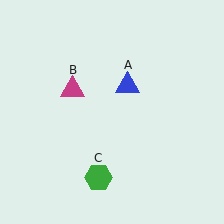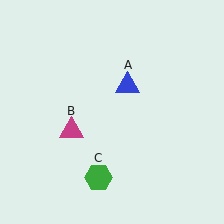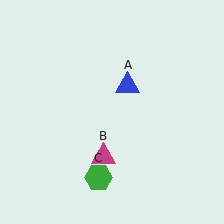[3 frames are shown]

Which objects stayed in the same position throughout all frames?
Blue triangle (object A) and green hexagon (object C) remained stationary.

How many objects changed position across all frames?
1 object changed position: magenta triangle (object B).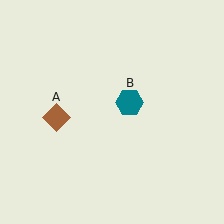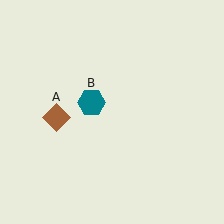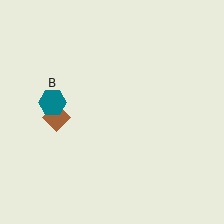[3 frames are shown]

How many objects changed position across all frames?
1 object changed position: teal hexagon (object B).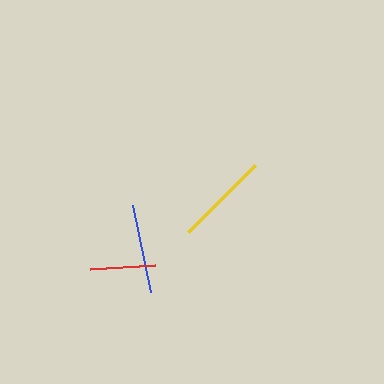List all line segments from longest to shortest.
From longest to shortest: yellow, blue, red.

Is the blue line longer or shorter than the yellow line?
The yellow line is longer than the blue line.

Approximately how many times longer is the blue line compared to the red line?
The blue line is approximately 1.4 times the length of the red line.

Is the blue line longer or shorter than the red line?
The blue line is longer than the red line.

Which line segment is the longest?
The yellow line is the longest at approximately 96 pixels.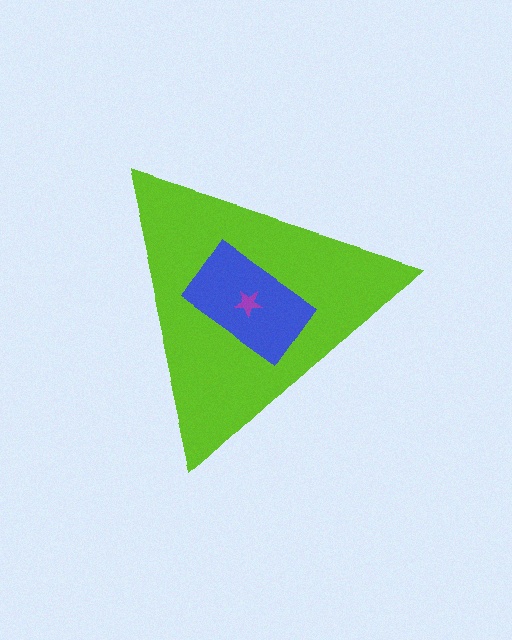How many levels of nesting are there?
3.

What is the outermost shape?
The lime triangle.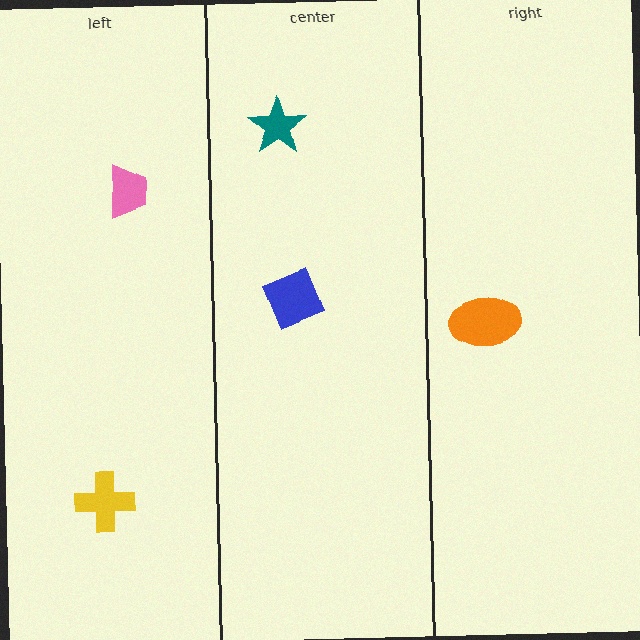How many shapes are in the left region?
2.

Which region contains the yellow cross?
The left region.